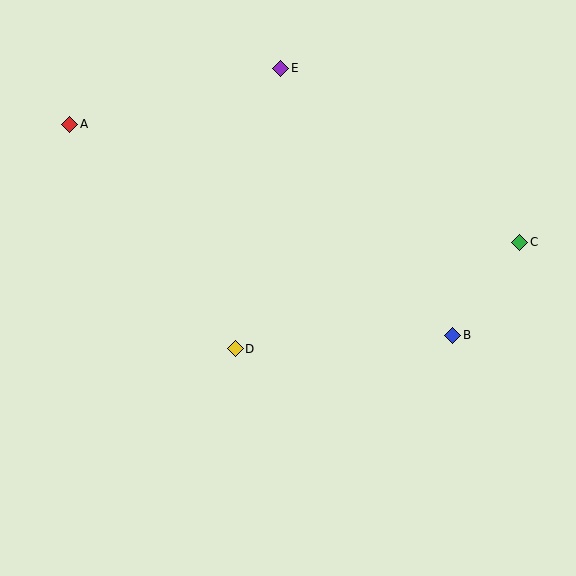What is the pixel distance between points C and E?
The distance between C and E is 296 pixels.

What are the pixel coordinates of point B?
Point B is at (453, 335).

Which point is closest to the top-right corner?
Point C is closest to the top-right corner.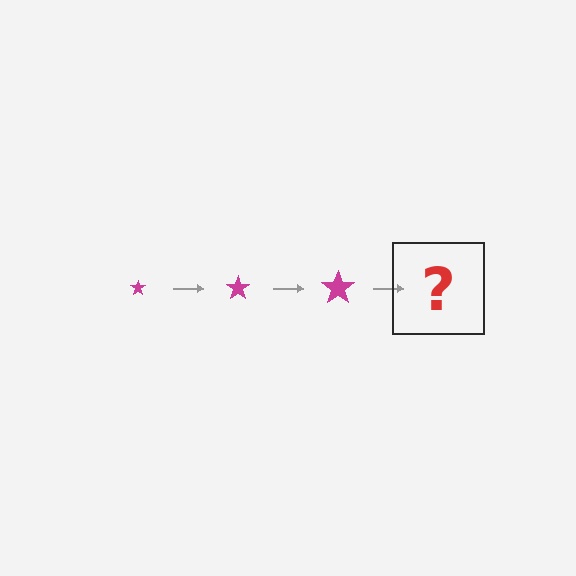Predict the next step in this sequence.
The next step is a magenta star, larger than the previous one.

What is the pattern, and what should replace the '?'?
The pattern is that the star gets progressively larger each step. The '?' should be a magenta star, larger than the previous one.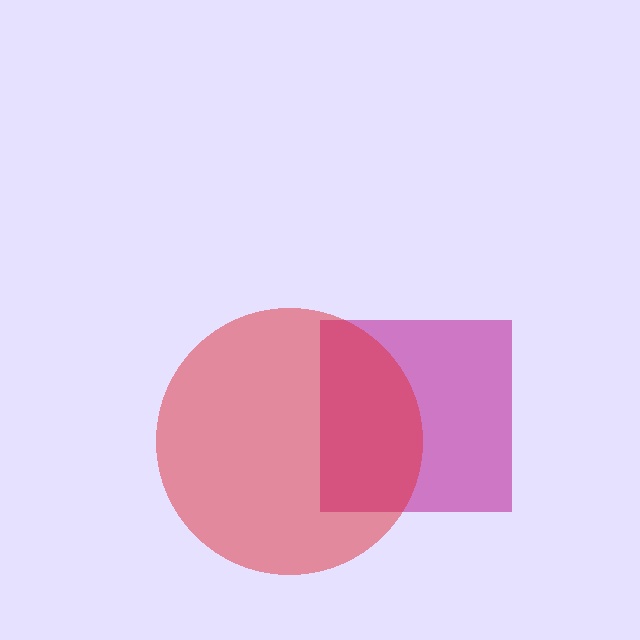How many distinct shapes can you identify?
There are 2 distinct shapes: a magenta square, a red circle.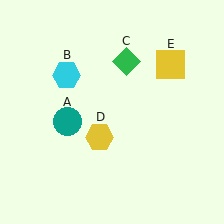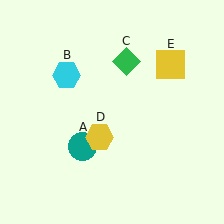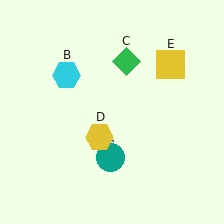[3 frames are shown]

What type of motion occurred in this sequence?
The teal circle (object A) rotated counterclockwise around the center of the scene.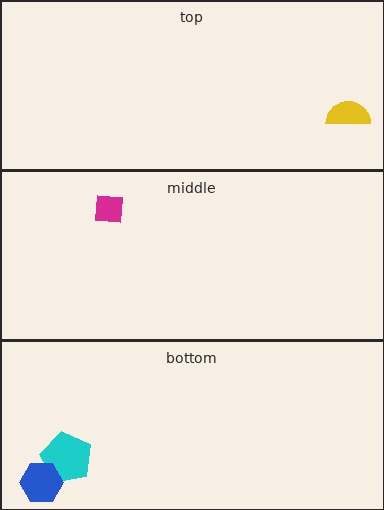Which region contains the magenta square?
The middle region.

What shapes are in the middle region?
The magenta square.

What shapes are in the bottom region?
The cyan pentagon, the blue hexagon.